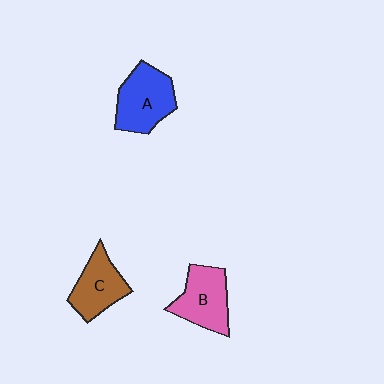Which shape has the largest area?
Shape A (blue).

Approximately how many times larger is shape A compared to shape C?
Approximately 1.2 times.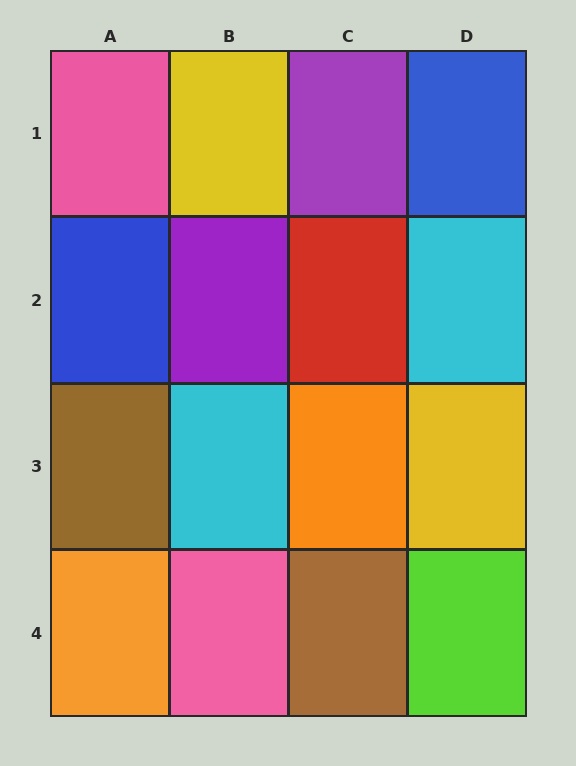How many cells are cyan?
2 cells are cyan.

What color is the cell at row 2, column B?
Purple.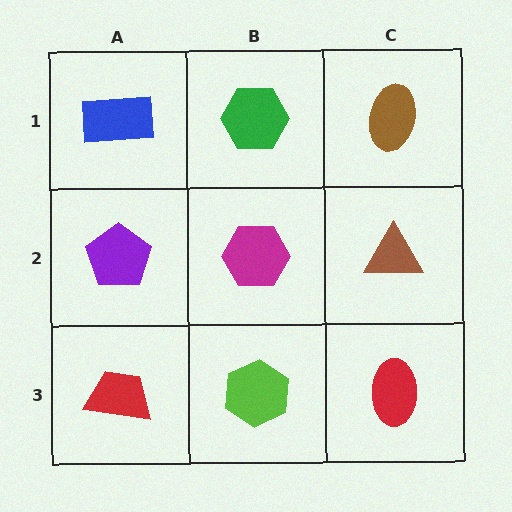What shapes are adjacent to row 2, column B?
A green hexagon (row 1, column B), a lime hexagon (row 3, column B), a purple pentagon (row 2, column A), a brown triangle (row 2, column C).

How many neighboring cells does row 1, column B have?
3.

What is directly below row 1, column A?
A purple pentagon.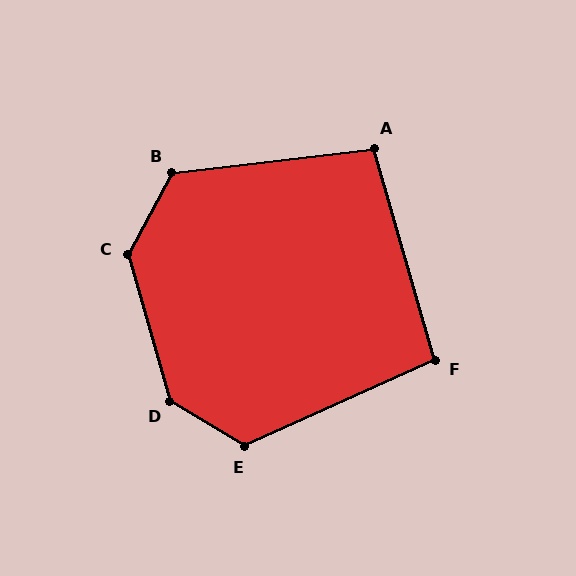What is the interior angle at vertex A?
Approximately 99 degrees (obtuse).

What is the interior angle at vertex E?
Approximately 125 degrees (obtuse).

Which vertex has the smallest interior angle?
F, at approximately 98 degrees.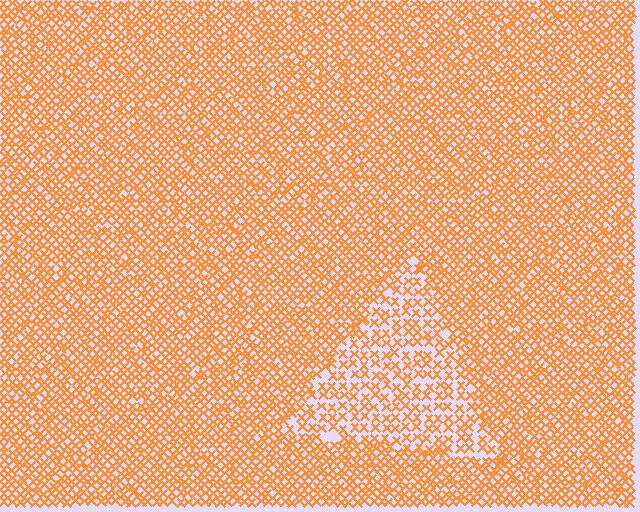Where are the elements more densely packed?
The elements are more densely packed outside the triangle boundary.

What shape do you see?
I see a triangle.